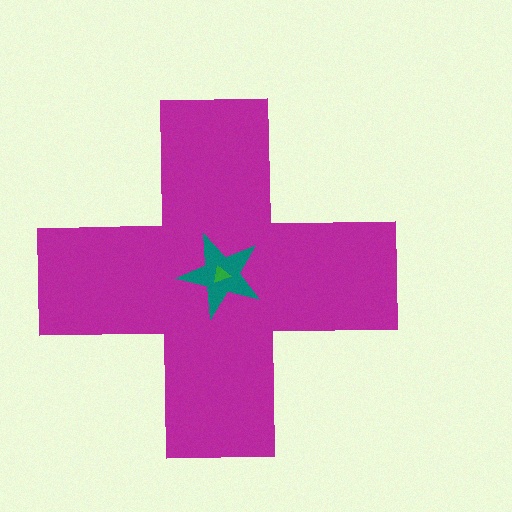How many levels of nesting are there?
3.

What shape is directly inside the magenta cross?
The teal star.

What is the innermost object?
The green triangle.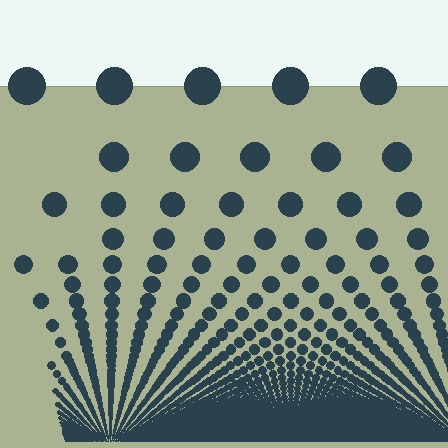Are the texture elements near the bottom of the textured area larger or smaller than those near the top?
Smaller. The gradient is inverted — elements near the bottom are smaller and denser.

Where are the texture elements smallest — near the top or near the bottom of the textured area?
Near the bottom.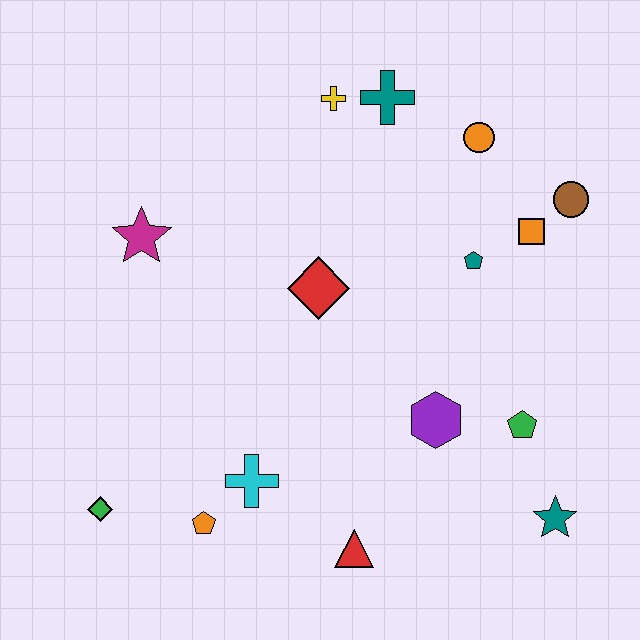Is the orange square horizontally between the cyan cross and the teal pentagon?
No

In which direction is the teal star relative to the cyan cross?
The teal star is to the right of the cyan cross.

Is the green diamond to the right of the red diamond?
No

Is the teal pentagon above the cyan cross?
Yes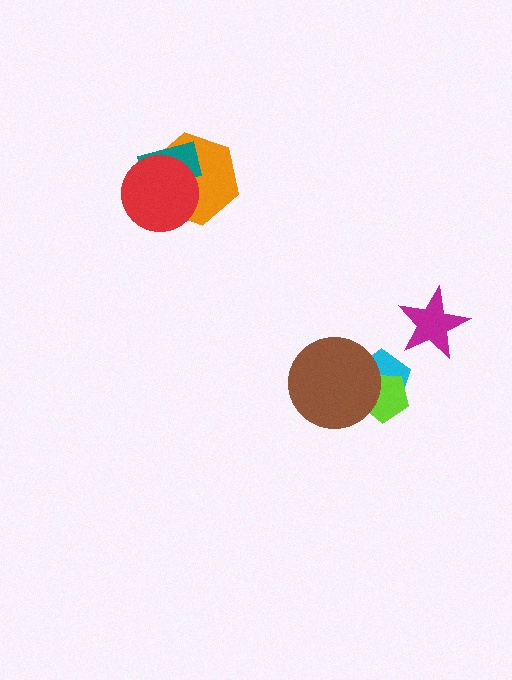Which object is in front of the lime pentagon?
The brown circle is in front of the lime pentagon.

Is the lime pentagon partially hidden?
Yes, it is partially covered by another shape.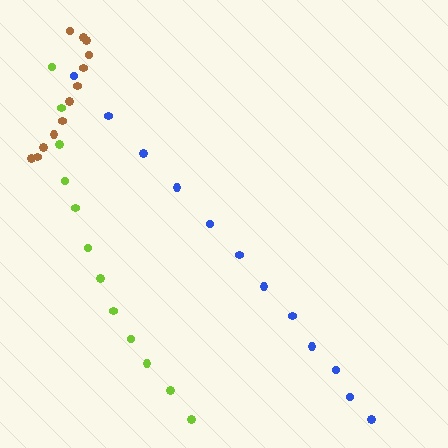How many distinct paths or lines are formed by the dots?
There are 3 distinct paths.